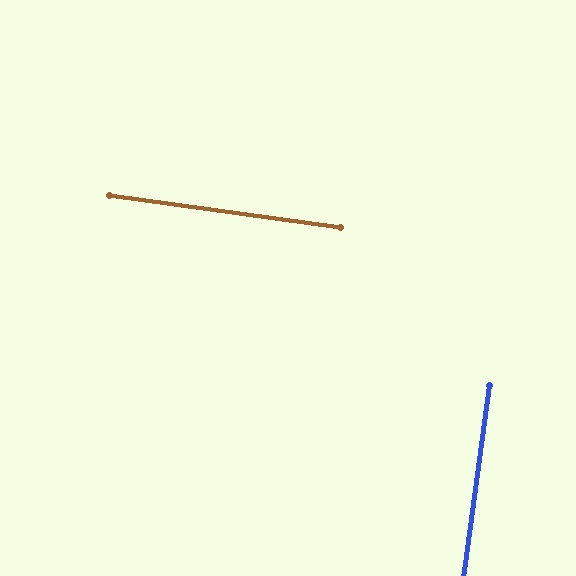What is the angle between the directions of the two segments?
Approximately 90 degrees.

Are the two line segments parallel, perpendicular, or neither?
Perpendicular — they meet at approximately 90°.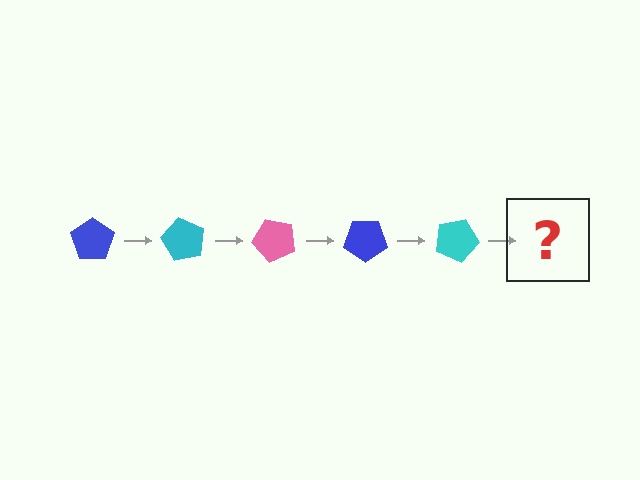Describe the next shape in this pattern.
It should be a pink pentagon, rotated 300 degrees from the start.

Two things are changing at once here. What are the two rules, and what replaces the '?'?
The two rules are that it rotates 60 degrees each step and the color cycles through blue, cyan, and pink. The '?' should be a pink pentagon, rotated 300 degrees from the start.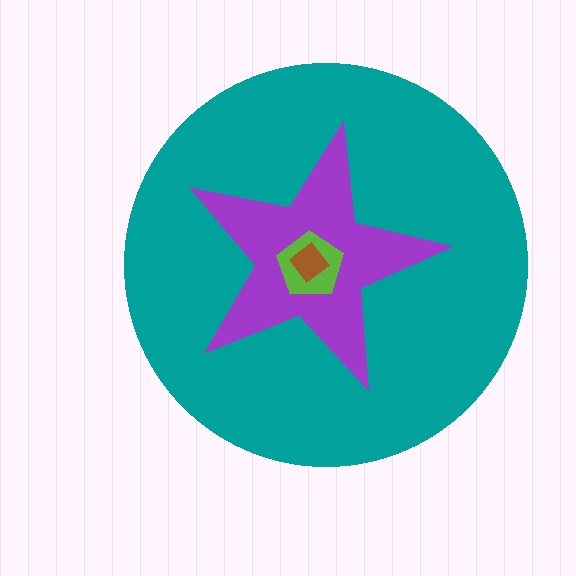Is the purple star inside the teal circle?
Yes.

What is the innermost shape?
The brown diamond.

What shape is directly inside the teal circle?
The purple star.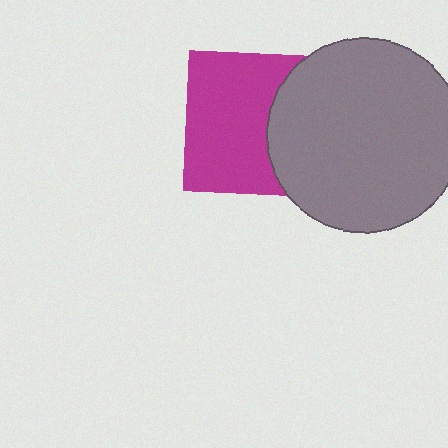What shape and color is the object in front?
The object in front is a gray circle.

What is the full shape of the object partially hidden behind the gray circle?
The partially hidden object is a magenta square.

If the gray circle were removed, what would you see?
You would see the complete magenta square.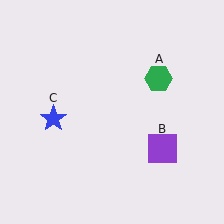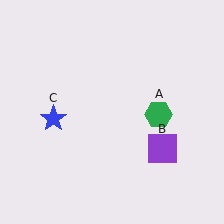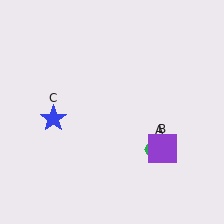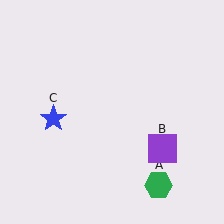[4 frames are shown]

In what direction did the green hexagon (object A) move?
The green hexagon (object A) moved down.